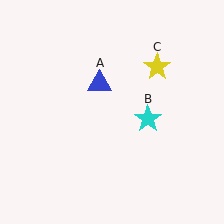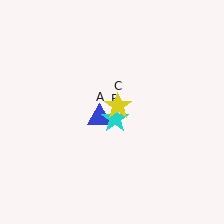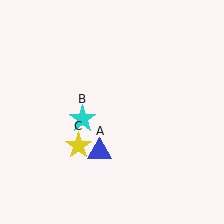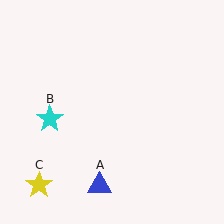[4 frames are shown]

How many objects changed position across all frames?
3 objects changed position: blue triangle (object A), cyan star (object B), yellow star (object C).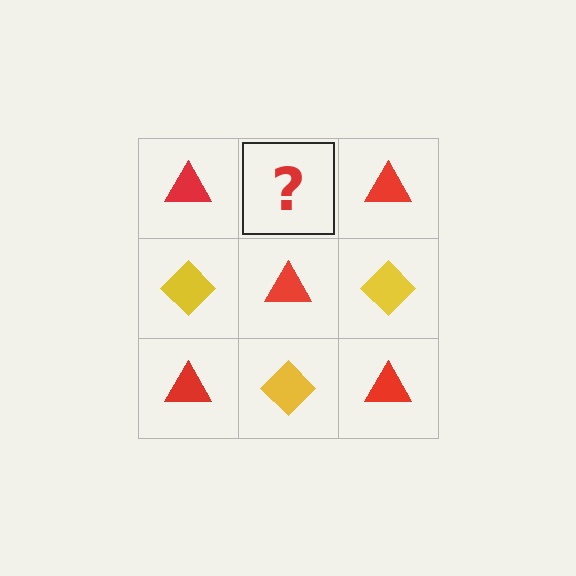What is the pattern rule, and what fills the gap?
The rule is that it alternates red triangle and yellow diamond in a checkerboard pattern. The gap should be filled with a yellow diamond.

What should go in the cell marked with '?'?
The missing cell should contain a yellow diamond.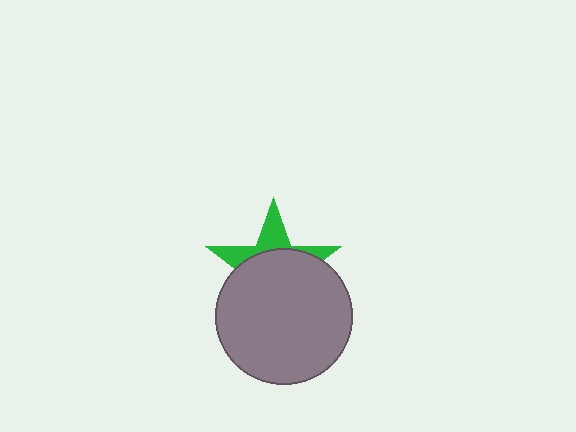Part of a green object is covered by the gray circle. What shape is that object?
It is a star.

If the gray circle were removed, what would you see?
You would see the complete green star.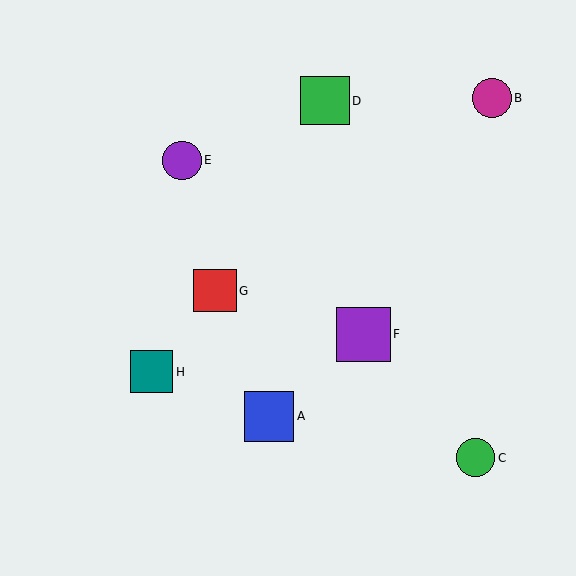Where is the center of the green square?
The center of the green square is at (325, 101).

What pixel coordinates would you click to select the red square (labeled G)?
Click at (215, 291) to select the red square G.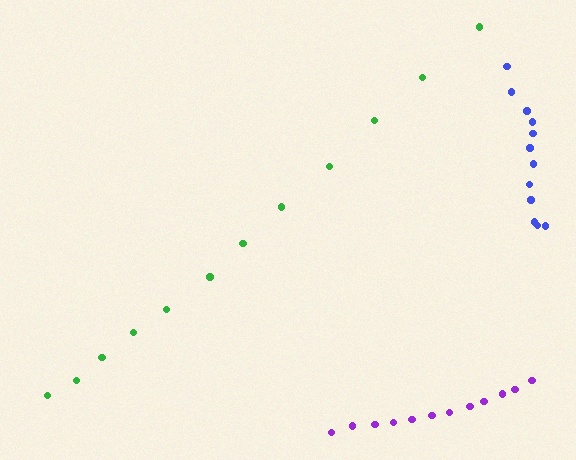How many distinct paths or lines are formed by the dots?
There are 3 distinct paths.